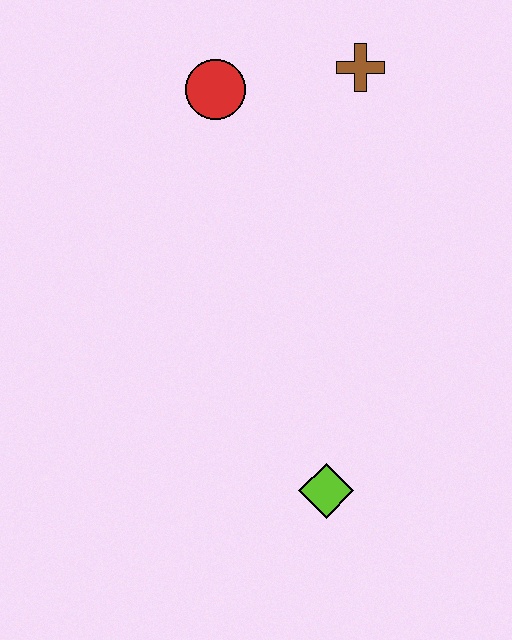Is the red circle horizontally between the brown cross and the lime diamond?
No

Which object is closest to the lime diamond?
The red circle is closest to the lime diamond.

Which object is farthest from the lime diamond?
The brown cross is farthest from the lime diamond.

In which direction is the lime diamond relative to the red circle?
The lime diamond is below the red circle.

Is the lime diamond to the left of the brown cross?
Yes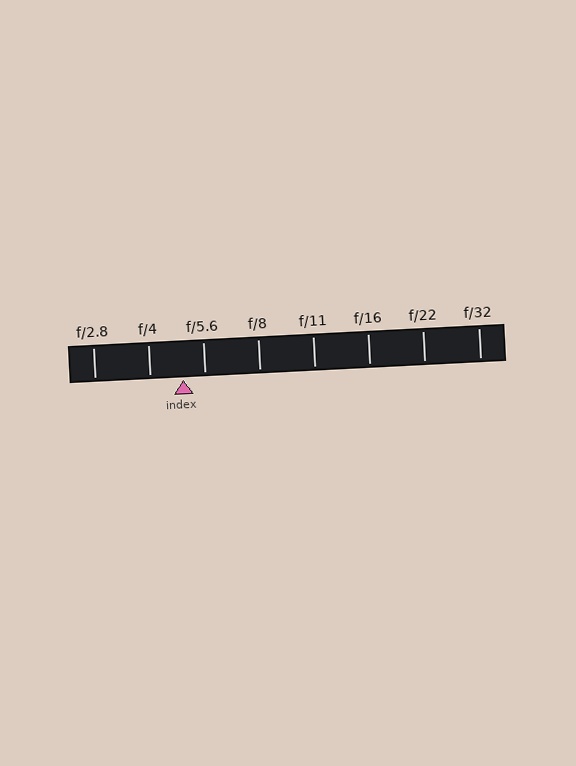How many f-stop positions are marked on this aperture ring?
There are 8 f-stop positions marked.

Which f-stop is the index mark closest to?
The index mark is closest to f/5.6.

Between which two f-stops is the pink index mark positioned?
The index mark is between f/4 and f/5.6.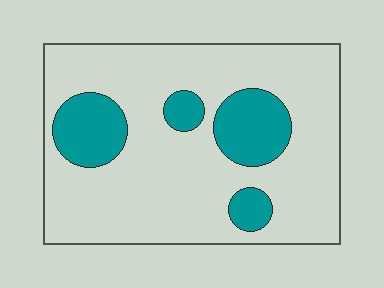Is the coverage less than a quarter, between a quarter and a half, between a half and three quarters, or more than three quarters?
Less than a quarter.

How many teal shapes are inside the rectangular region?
4.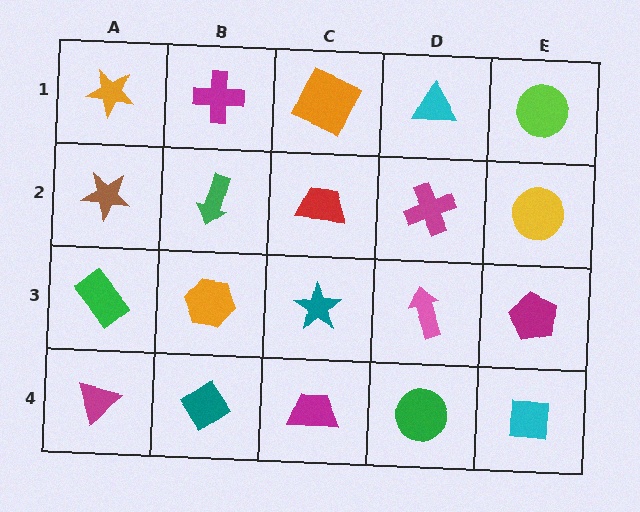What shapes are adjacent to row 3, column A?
A brown star (row 2, column A), a magenta triangle (row 4, column A), an orange hexagon (row 3, column B).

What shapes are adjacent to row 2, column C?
An orange square (row 1, column C), a teal star (row 3, column C), a green arrow (row 2, column B), a magenta cross (row 2, column D).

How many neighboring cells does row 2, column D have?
4.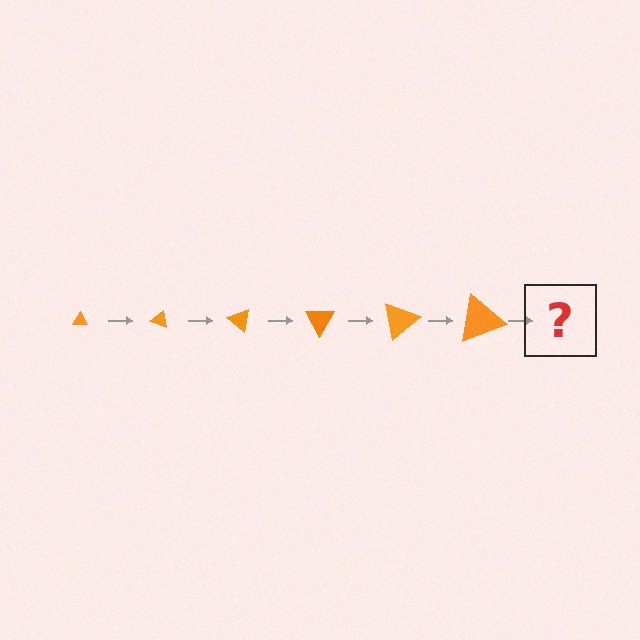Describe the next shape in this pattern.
It should be a triangle, larger than the previous one and rotated 120 degrees from the start.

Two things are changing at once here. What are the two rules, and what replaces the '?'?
The two rules are that the triangle grows larger each step and it rotates 20 degrees each step. The '?' should be a triangle, larger than the previous one and rotated 120 degrees from the start.